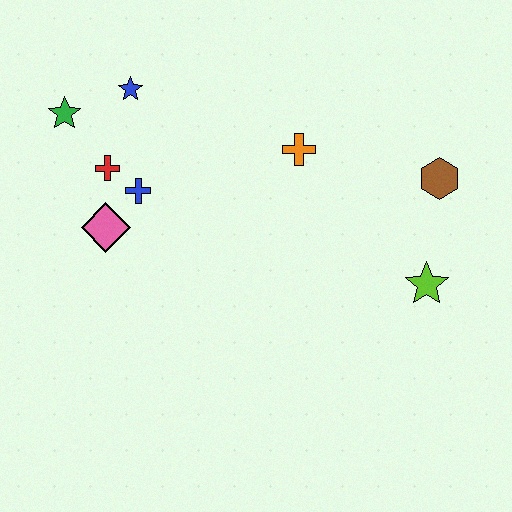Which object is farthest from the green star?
The lime star is farthest from the green star.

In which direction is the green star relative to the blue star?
The green star is to the left of the blue star.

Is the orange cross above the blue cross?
Yes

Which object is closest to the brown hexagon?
The lime star is closest to the brown hexagon.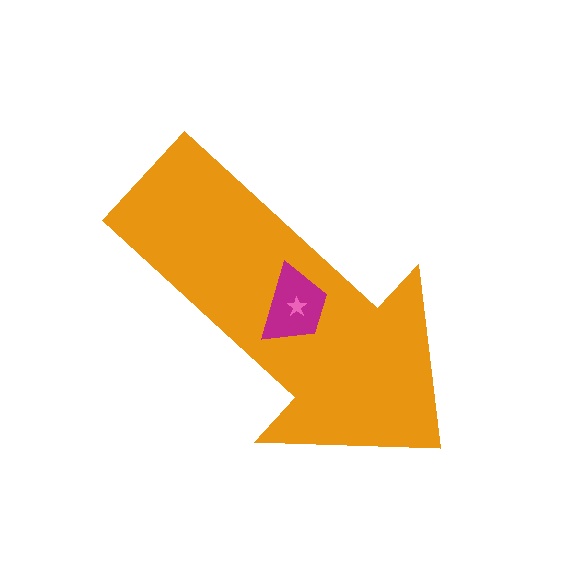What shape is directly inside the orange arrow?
The magenta trapezoid.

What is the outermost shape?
The orange arrow.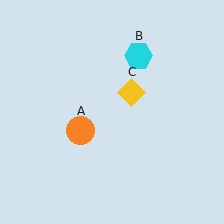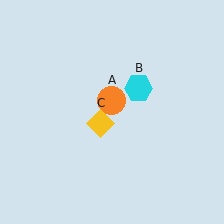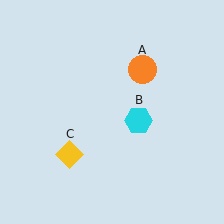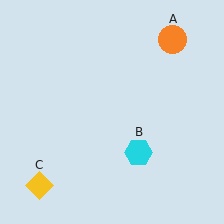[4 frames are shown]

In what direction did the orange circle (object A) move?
The orange circle (object A) moved up and to the right.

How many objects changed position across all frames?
3 objects changed position: orange circle (object A), cyan hexagon (object B), yellow diamond (object C).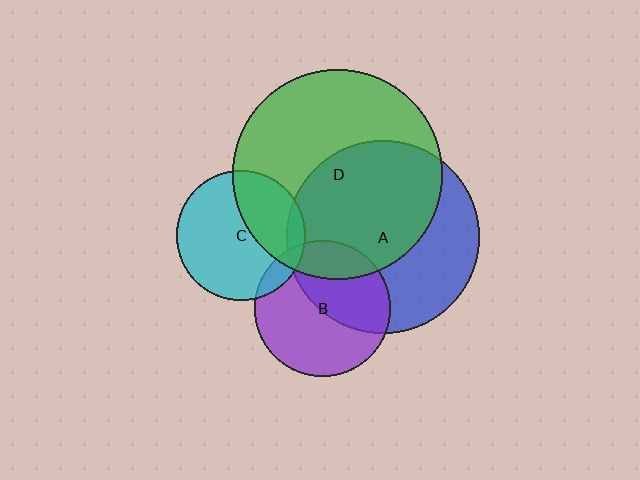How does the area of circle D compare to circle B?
Approximately 2.4 times.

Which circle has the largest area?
Circle D (green).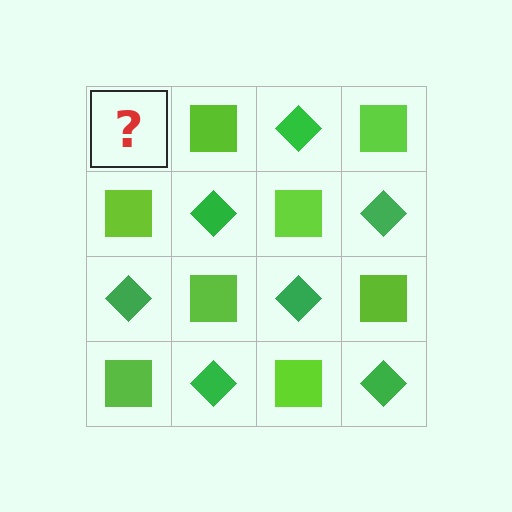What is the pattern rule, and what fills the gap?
The rule is that it alternates green diamond and lime square in a checkerboard pattern. The gap should be filled with a green diamond.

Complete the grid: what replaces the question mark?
The question mark should be replaced with a green diamond.